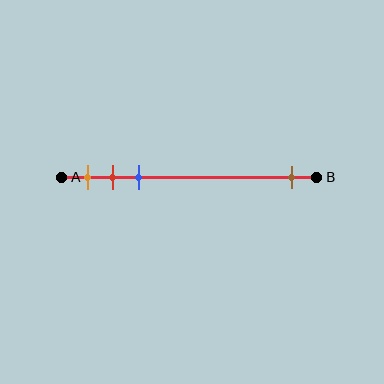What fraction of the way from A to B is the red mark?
The red mark is approximately 20% (0.2) of the way from A to B.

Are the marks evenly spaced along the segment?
No, the marks are not evenly spaced.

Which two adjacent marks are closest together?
The red and blue marks are the closest adjacent pair.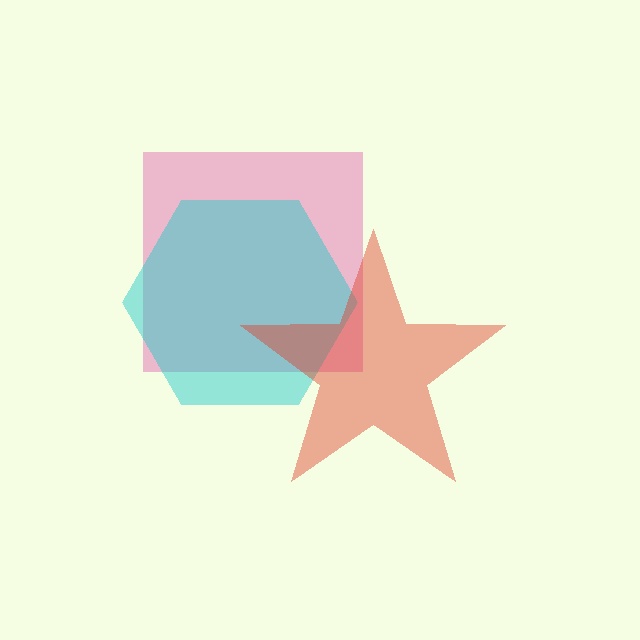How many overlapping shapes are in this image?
There are 3 overlapping shapes in the image.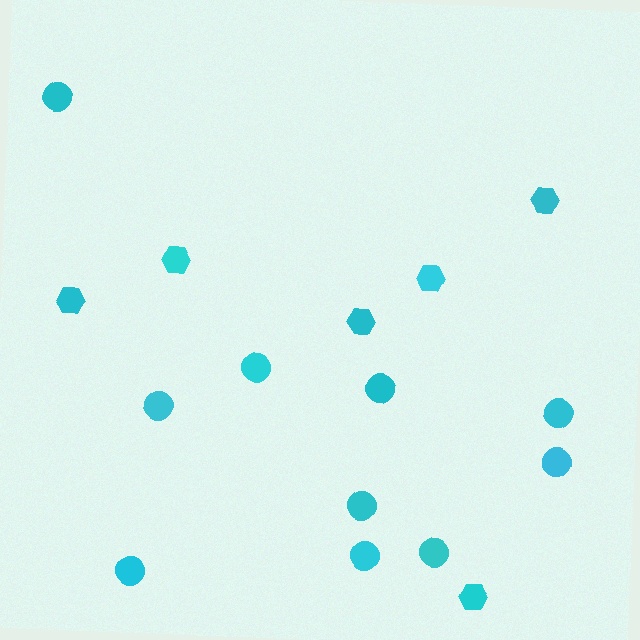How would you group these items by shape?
There are 2 groups: one group of circles (10) and one group of hexagons (6).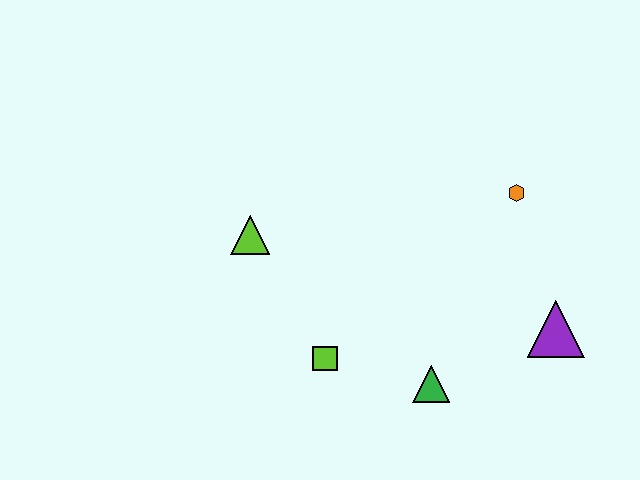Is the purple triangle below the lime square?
No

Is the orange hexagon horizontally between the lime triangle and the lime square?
No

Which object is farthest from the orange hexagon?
The lime triangle is farthest from the orange hexagon.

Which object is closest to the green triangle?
The lime square is closest to the green triangle.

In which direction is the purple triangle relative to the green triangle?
The purple triangle is to the right of the green triangle.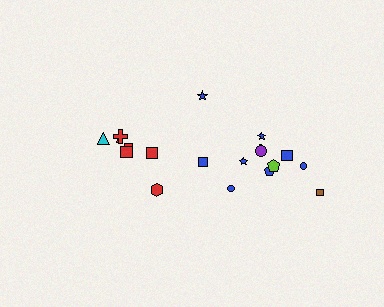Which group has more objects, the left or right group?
The right group.